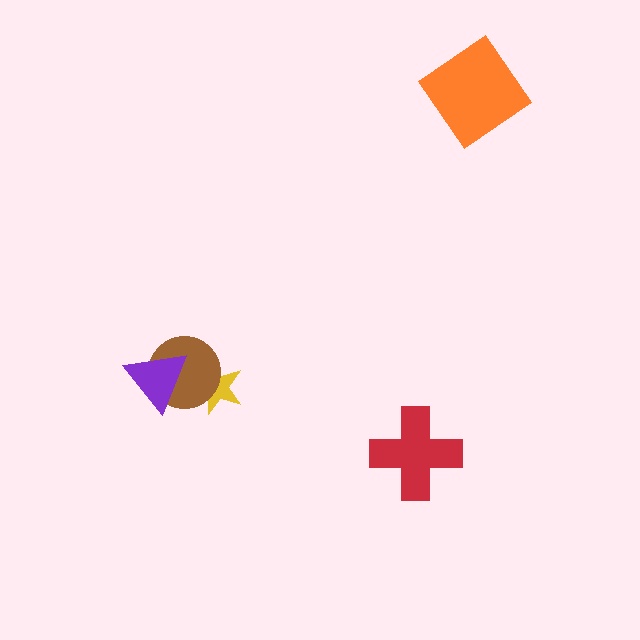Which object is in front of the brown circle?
The purple triangle is in front of the brown circle.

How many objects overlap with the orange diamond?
0 objects overlap with the orange diamond.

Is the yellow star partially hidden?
Yes, it is partially covered by another shape.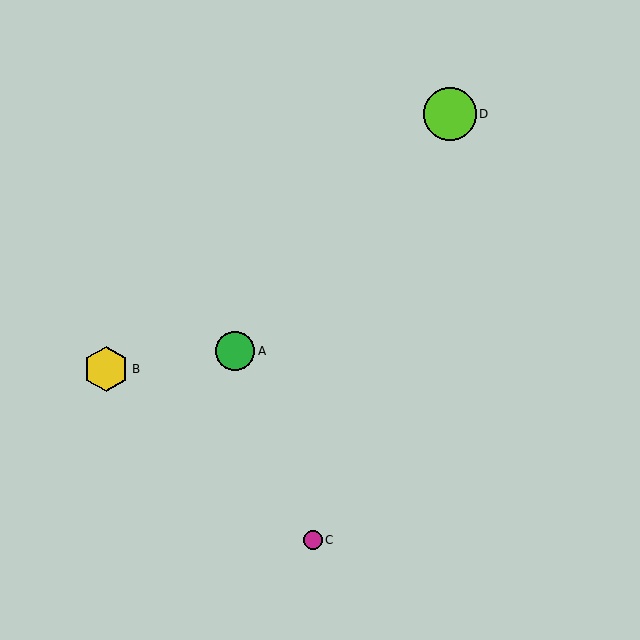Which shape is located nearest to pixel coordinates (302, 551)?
The magenta circle (labeled C) at (313, 540) is nearest to that location.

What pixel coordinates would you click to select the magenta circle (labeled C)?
Click at (313, 540) to select the magenta circle C.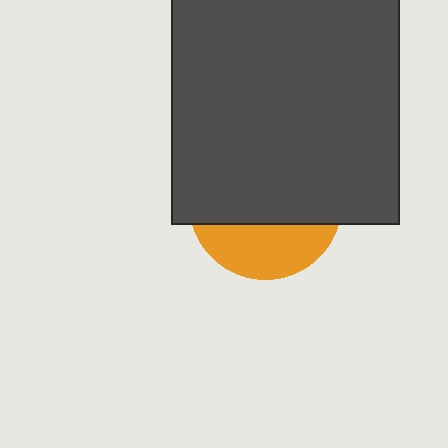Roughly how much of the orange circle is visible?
A small part of it is visible (roughly 32%).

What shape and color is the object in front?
The object in front is a dark gray square.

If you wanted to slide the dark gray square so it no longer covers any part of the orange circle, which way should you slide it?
Slide it up — that is the most direct way to separate the two shapes.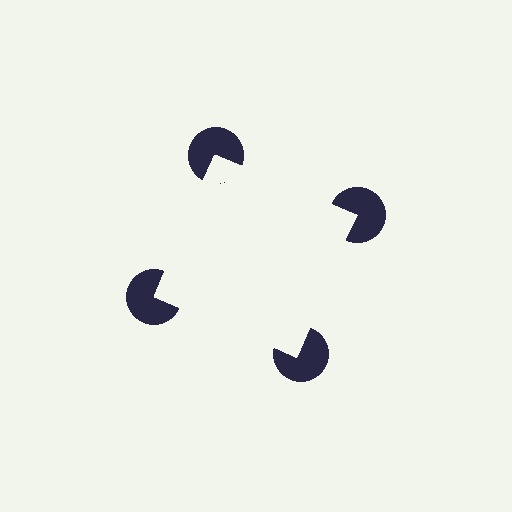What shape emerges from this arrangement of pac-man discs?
An illusory square — its edges are inferred from the aligned wedge cuts in the pac-man discs, not physically drawn.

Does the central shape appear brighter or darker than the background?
It typically appears slightly brighter than the background, even though no actual brightness change is drawn.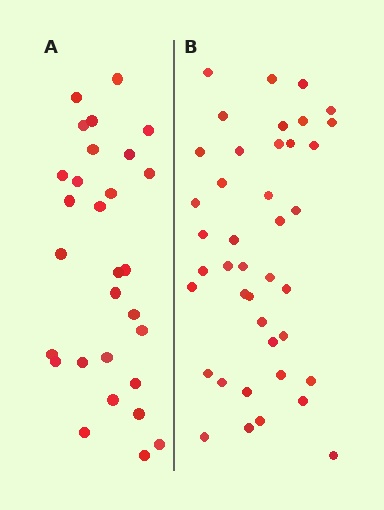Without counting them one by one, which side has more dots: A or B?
Region B (the right region) has more dots.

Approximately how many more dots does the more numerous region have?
Region B has roughly 12 or so more dots than region A.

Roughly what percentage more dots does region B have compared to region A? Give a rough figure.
About 40% more.